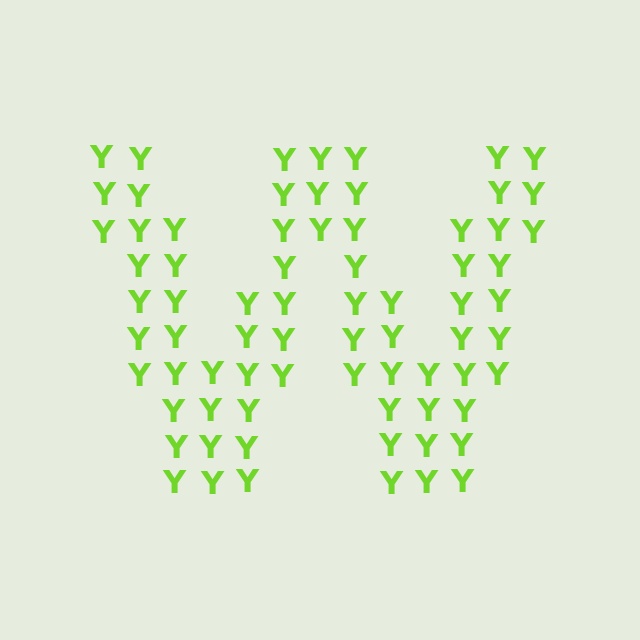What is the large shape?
The large shape is the letter W.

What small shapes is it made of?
It is made of small letter Y's.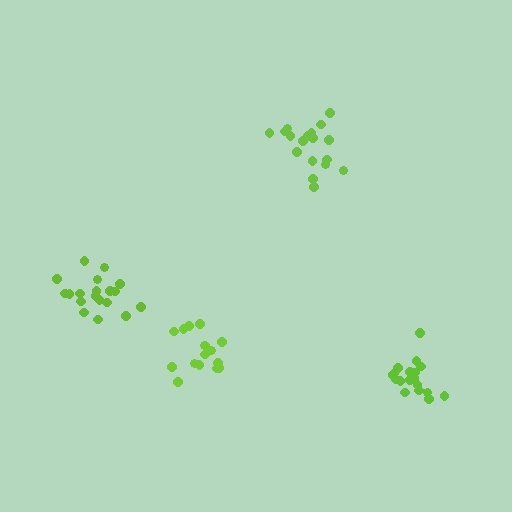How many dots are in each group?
Group 1: 16 dots, Group 2: 18 dots, Group 3: 19 dots, Group 4: 19 dots (72 total).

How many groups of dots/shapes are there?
There are 4 groups.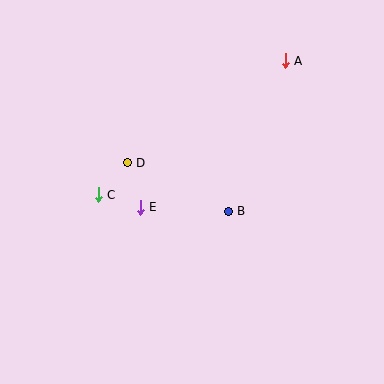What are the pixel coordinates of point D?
Point D is at (127, 163).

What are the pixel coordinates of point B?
Point B is at (228, 211).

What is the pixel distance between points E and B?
The distance between E and B is 88 pixels.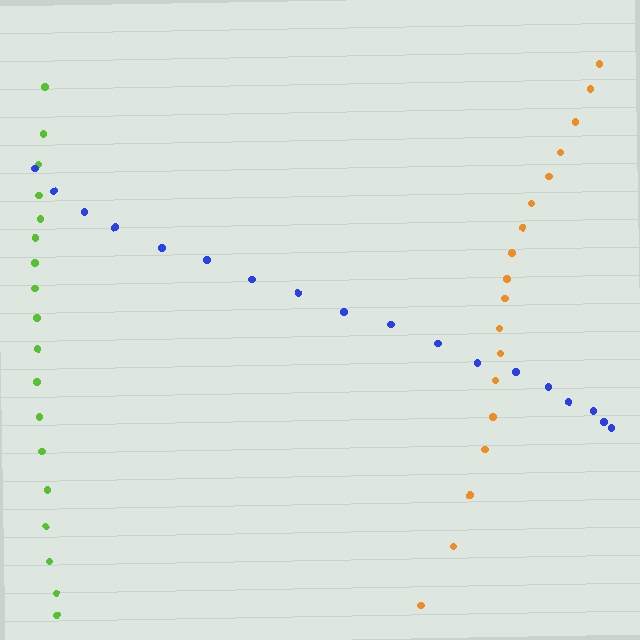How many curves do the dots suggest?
There are 3 distinct paths.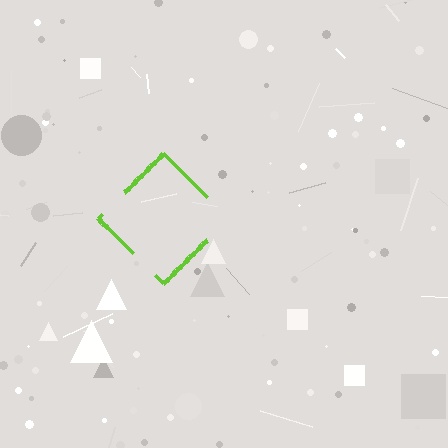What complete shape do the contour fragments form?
The contour fragments form a diamond.